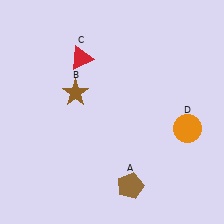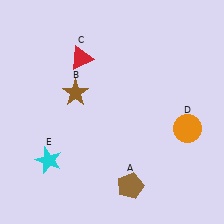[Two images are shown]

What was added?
A cyan star (E) was added in Image 2.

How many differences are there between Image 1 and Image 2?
There is 1 difference between the two images.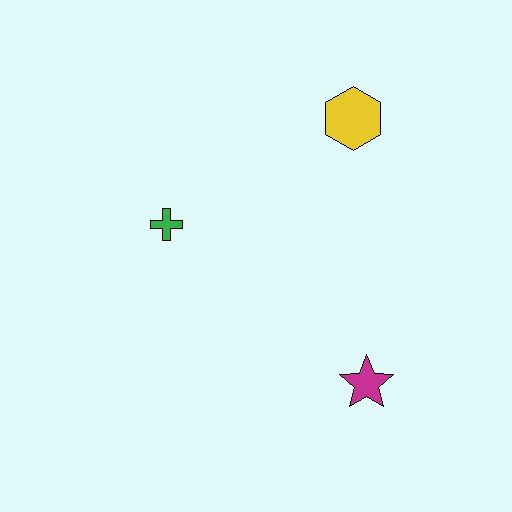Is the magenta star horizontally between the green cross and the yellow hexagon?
No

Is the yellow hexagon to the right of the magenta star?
No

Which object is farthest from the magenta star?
The yellow hexagon is farthest from the magenta star.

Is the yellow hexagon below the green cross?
No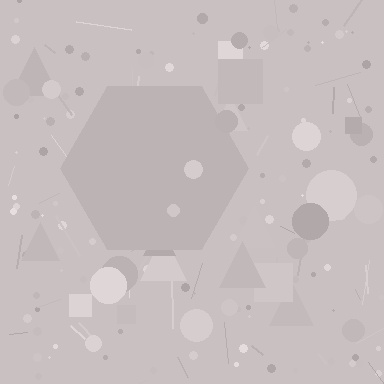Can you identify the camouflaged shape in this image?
The camouflaged shape is a hexagon.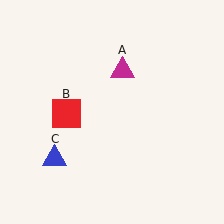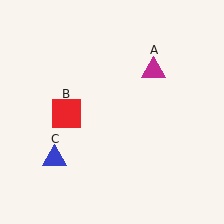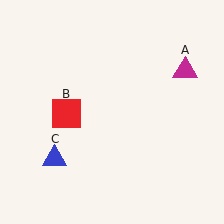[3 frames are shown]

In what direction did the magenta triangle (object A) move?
The magenta triangle (object A) moved right.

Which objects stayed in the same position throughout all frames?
Red square (object B) and blue triangle (object C) remained stationary.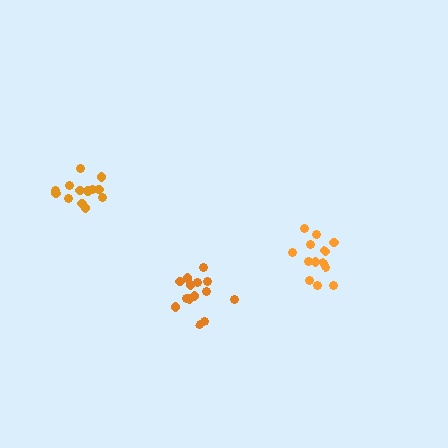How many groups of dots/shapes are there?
There are 3 groups.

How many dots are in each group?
Group 1: 13 dots, Group 2: 14 dots, Group 3: 13 dots (40 total).